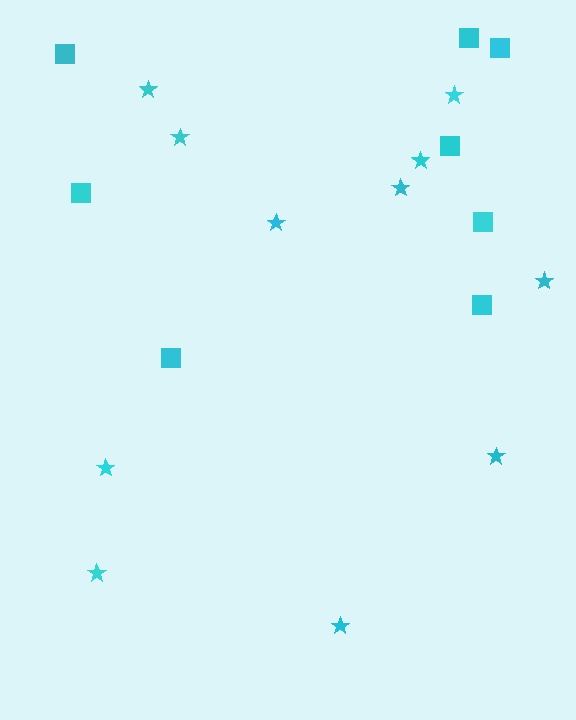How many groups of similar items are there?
There are 2 groups: one group of stars (11) and one group of squares (8).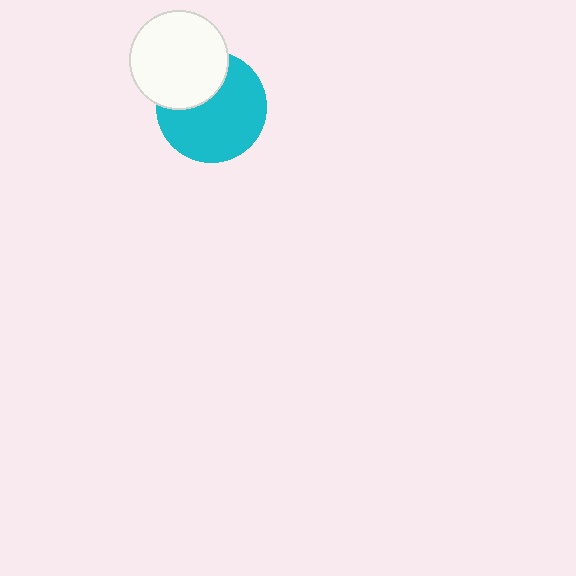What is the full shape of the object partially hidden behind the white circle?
The partially hidden object is a cyan circle.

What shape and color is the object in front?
The object in front is a white circle.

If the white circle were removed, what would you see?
You would see the complete cyan circle.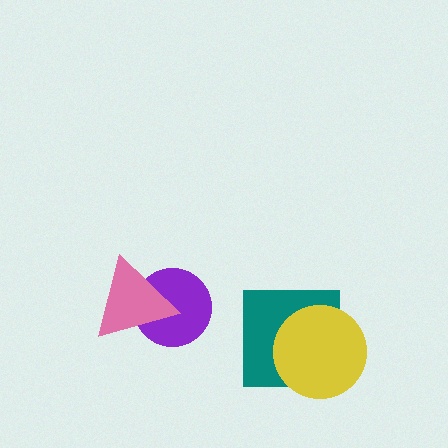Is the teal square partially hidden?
Yes, it is partially covered by another shape.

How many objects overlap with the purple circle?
1 object overlaps with the purple circle.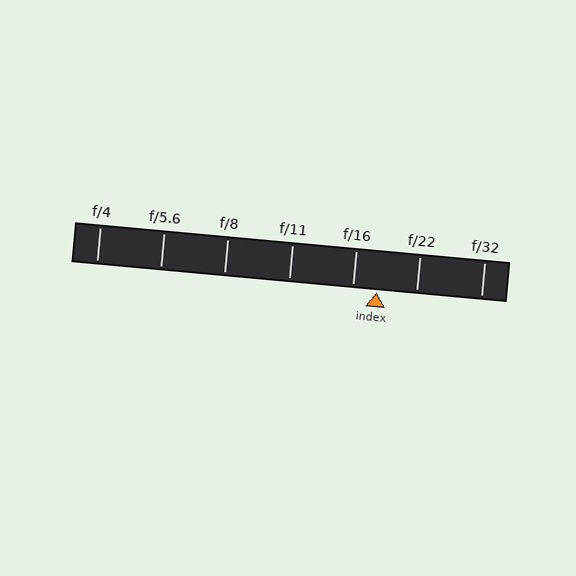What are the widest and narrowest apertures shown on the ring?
The widest aperture shown is f/4 and the narrowest is f/32.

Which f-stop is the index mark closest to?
The index mark is closest to f/16.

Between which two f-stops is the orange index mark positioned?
The index mark is between f/16 and f/22.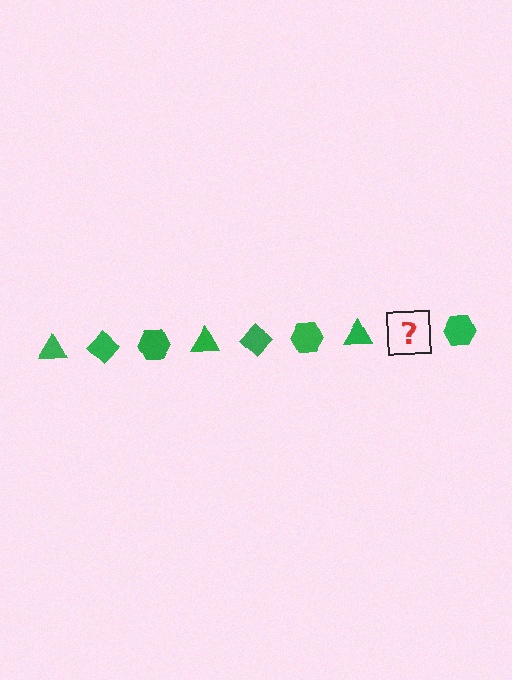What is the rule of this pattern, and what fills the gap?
The rule is that the pattern cycles through triangle, diamond, hexagon shapes in green. The gap should be filled with a green diamond.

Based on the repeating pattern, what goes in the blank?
The blank should be a green diamond.